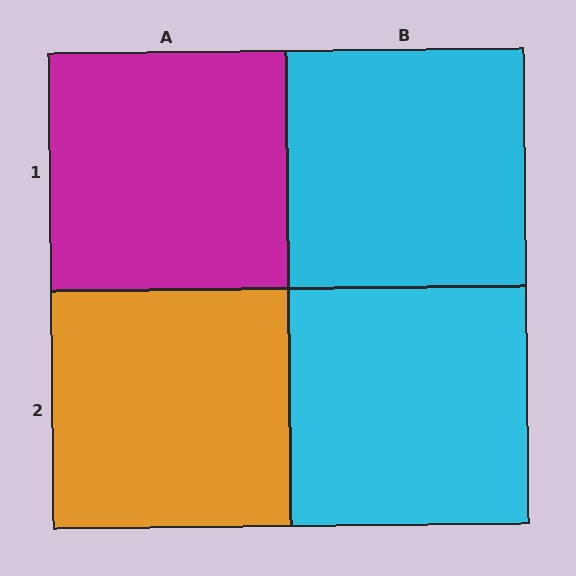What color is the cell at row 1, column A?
Magenta.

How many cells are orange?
1 cell is orange.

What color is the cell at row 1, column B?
Cyan.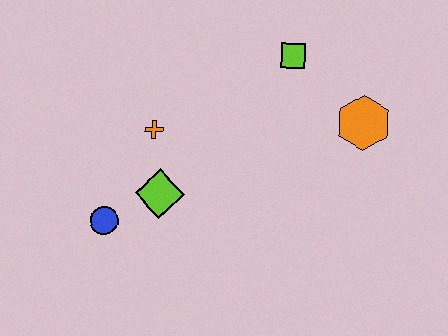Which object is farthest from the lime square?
The blue circle is farthest from the lime square.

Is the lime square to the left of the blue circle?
No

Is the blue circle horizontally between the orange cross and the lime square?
No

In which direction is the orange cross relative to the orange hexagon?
The orange cross is to the left of the orange hexagon.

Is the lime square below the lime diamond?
No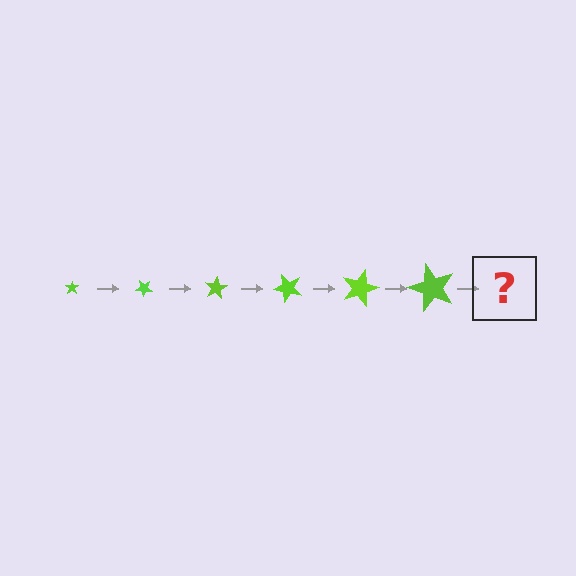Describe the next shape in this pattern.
It should be a star, larger than the previous one and rotated 240 degrees from the start.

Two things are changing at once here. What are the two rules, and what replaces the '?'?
The two rules are that the star grows larger each step and it rotates 40 degrees each step. The '?' should be a star, larger than the previous one and rotated 240 degrees from the start.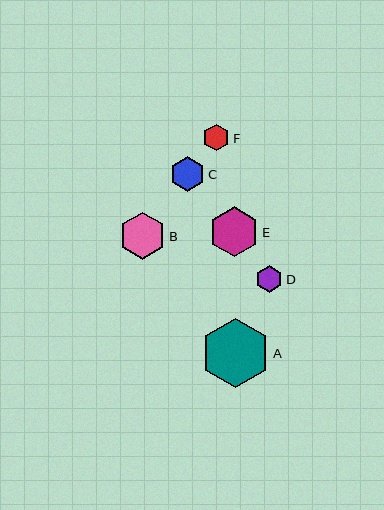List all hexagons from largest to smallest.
From largest to smallest: A, E, B, C, D, F.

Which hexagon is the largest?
Hexagon A is the largest with a size of approximately 69 pixels.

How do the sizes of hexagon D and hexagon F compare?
Hexagon D and hexagon F are approximately the same size.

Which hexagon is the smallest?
Hexagon F is the smallest with a size of approximately 27 pixels.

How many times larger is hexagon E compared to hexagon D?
Hexagon E is approximately 1.8 times the size of hexagon D.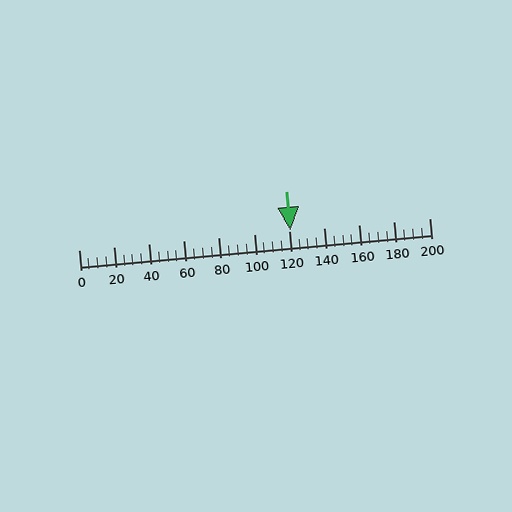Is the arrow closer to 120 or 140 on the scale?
The arrow is closer to 120.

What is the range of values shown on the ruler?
The ruler shows values from 0 to 200.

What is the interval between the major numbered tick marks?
The major tick marks are spaced 20 units apart.